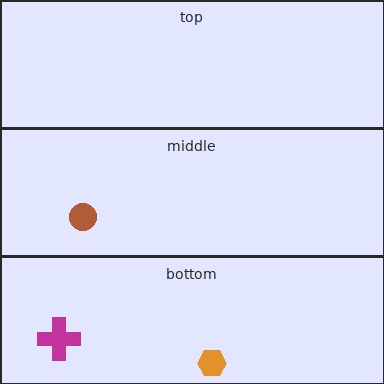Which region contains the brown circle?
The middle region.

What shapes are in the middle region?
The brown circle.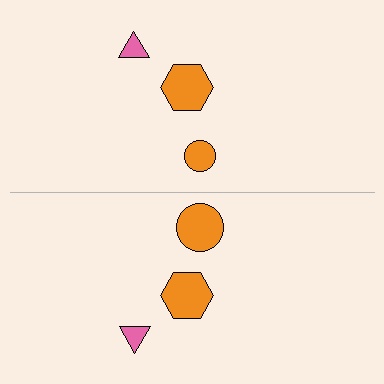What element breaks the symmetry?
The orange circle on the bottom side has a different size than its mirror counterpart.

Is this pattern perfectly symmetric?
No, the pattern is not perfectly symmetric. The orange circle on the bottom side has a different size than its mirror counterpart.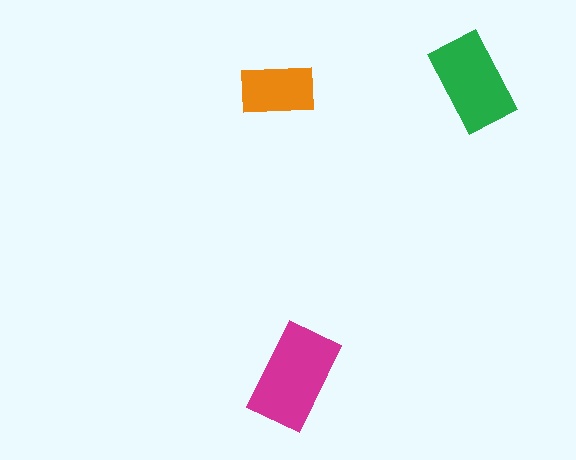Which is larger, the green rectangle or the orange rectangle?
The green one.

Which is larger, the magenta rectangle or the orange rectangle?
The magenta one.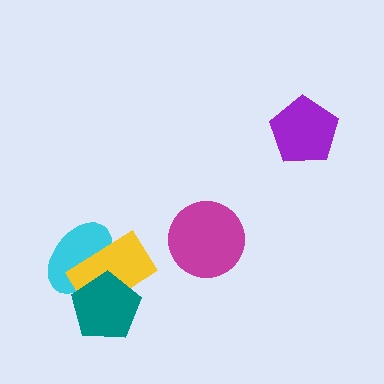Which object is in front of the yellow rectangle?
The teal pentagon is in front of the yellow rectangle.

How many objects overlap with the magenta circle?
0 objects overlap with the magenta circle.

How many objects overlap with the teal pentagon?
2 objects overlap with the teal pentagon.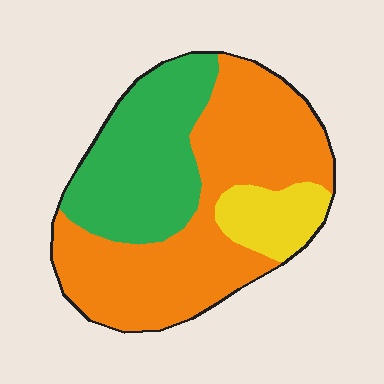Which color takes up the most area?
Orange, at roughly 55%.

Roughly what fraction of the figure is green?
Green covers roughly 35% of the figure.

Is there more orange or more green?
Orange.